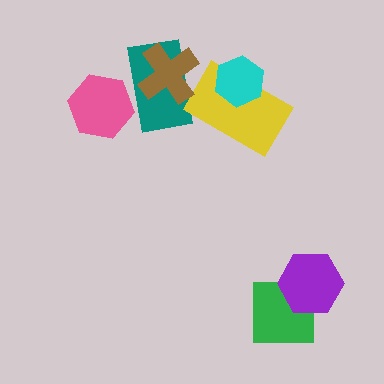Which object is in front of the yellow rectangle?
The cyan hexagon is in front of the yellow rectangle.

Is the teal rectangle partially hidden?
Yes, it is partially covered by another shape.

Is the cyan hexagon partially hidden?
No, no other shape covers it.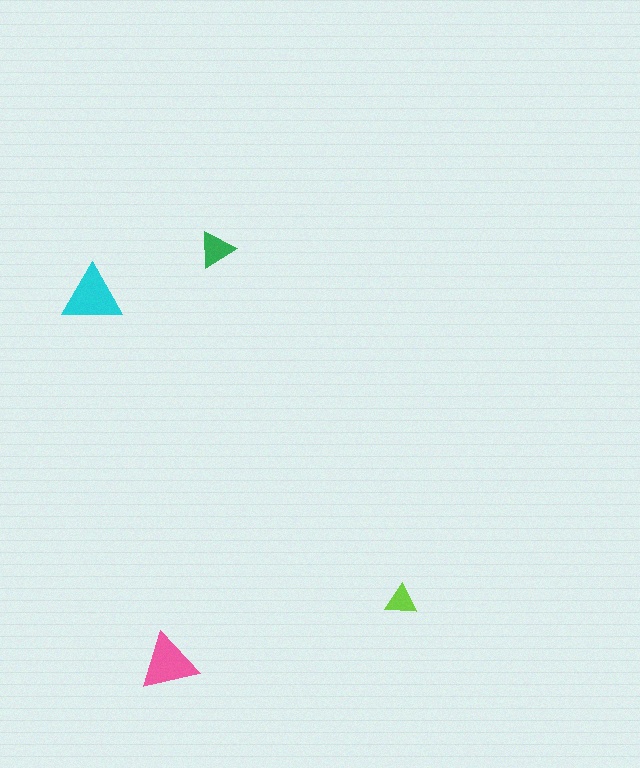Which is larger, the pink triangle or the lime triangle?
The pink one.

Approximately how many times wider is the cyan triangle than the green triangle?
About 1.5 times wider.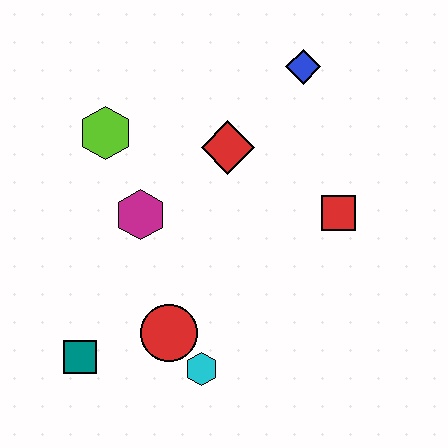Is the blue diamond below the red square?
No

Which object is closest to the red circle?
The cyan hexagon is closest to the red circle.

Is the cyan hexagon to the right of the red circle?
Yes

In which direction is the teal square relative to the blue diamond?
The teal square is below the blue diamond.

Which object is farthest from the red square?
The teal square is farthest from the red square.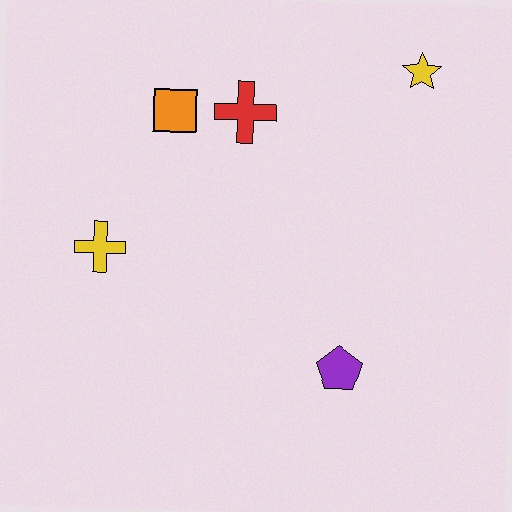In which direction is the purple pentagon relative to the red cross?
The purple pentagon is below the red cross.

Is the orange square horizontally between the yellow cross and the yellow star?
Yes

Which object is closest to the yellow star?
The red cross is closest to the yellow star.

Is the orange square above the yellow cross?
Yes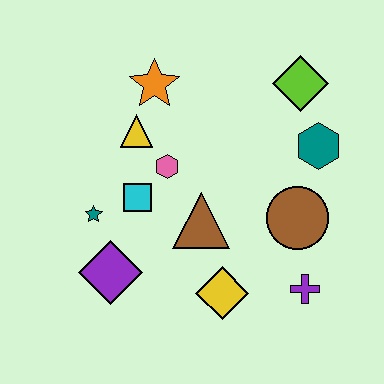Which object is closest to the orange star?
The yellow triangle is closest to the orange star.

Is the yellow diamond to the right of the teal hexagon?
No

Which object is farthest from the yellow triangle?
The purple cross is farthest from the yellow triangle.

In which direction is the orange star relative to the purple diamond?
The orange star is above the purple diamond.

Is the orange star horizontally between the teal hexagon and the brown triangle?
No